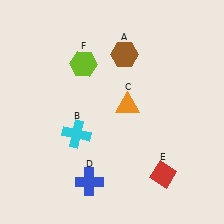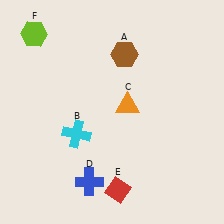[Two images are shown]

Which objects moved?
The objects that moved are: the red diamond (E), the lime hexagon (F).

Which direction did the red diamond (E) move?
The red diamond (E) moved left.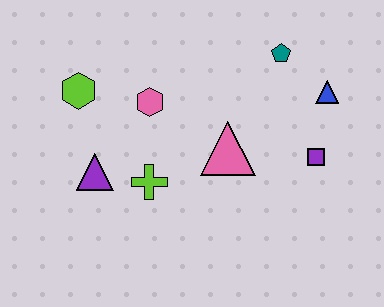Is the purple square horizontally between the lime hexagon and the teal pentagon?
No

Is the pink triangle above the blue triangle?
No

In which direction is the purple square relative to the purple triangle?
The purple square is to the right of the purple triangle.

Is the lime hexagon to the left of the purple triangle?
Yes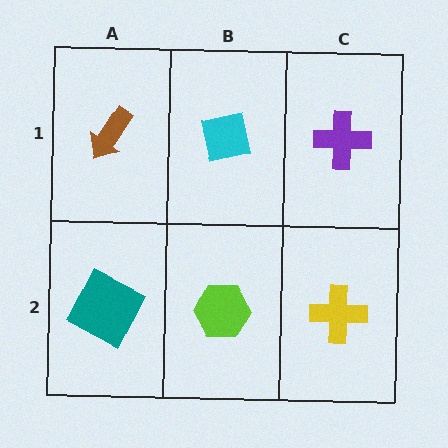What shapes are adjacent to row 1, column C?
A yellow cross (row 2, column C), a cyan square (row 1, column B).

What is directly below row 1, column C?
A yellow cross.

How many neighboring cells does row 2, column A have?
2.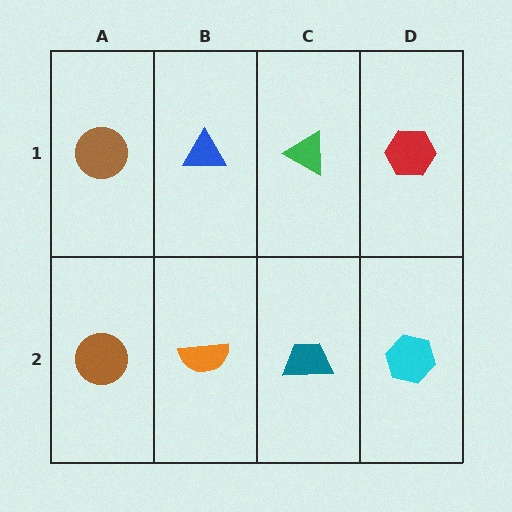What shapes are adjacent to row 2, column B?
A blue triangle (row 1, column B), a brown circle (row 2, column A), a teal trapezoid (row 2, column C).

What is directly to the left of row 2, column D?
A teal trapezoid.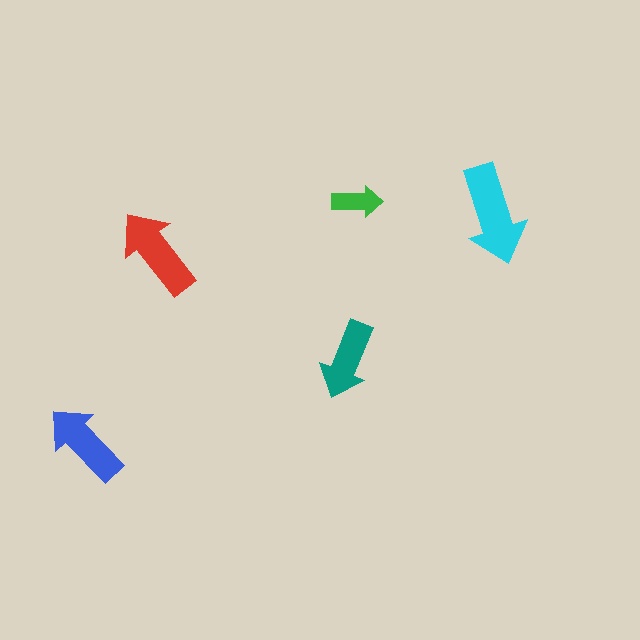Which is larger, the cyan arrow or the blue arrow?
The cyan one.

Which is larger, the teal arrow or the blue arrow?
The blue one.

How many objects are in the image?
There are 5 objects in the image.